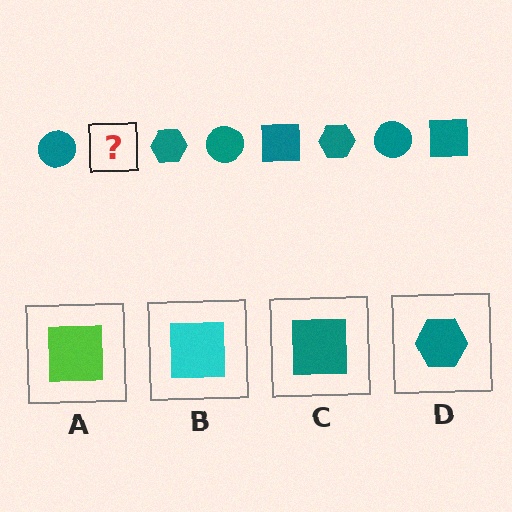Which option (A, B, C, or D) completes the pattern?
C.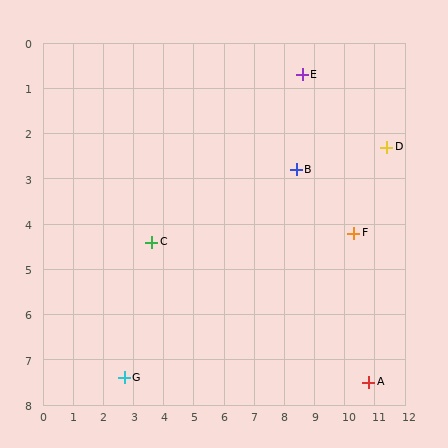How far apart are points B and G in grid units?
Points B and G are about 7.3 grid units apart.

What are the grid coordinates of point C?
Point C is at approximately (3.6, 4.4).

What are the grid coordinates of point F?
Point F is at approximately (10.3, 4.2).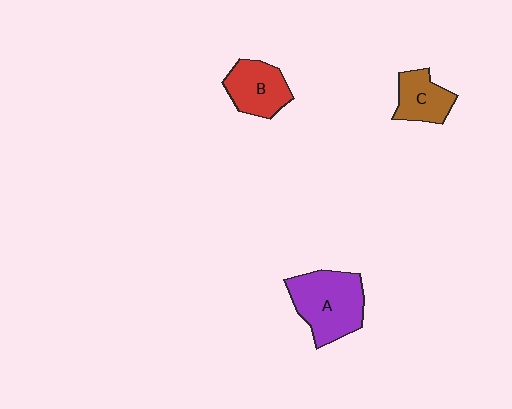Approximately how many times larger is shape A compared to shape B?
Approximately 1.5 times.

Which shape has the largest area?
Shape A (purple).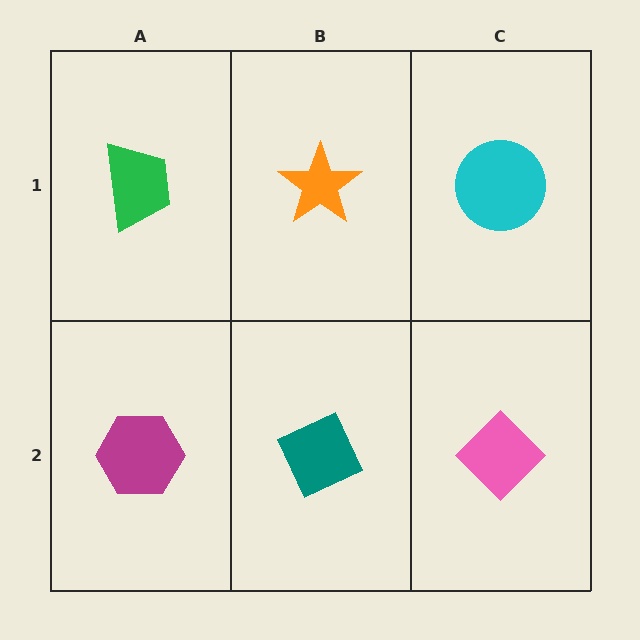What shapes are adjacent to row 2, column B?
An orange star (row 1, column B), a magenta hexagon (row 2, column A), a pink diamond (row 2, column C).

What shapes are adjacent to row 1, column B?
A teal diamond (row 2, column B), a green trapezoid (row 1, column A), a cyan circle (row 1, column C).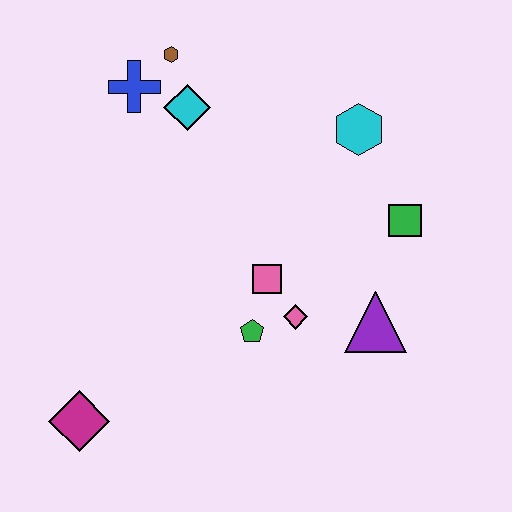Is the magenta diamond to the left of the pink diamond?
Yes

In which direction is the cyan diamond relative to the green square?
The cyan diamond is to the left of the green square.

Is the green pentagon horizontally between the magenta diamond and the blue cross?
No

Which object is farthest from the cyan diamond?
The magenta diamond is farthest from the cyan diamond.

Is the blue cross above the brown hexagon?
No